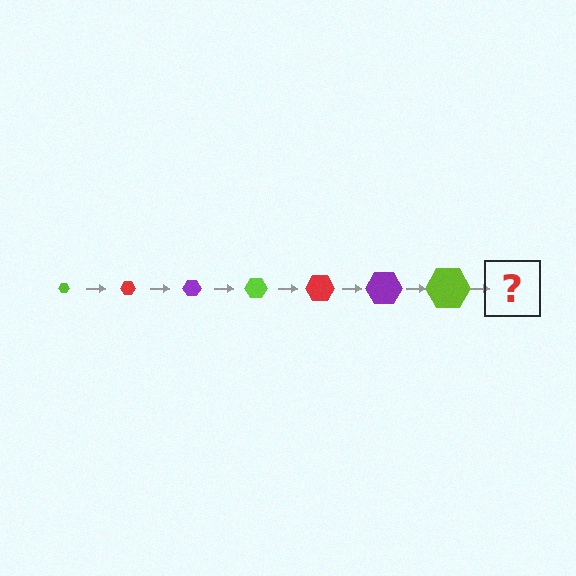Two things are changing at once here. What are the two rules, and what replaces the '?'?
The two rules are that the hexagon grows larger each step and the color cycles through lime, red, and purple. The '?' should be a red hexagon, larger than the previous one.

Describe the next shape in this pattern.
It should be a red hexagon, larger than the previous one.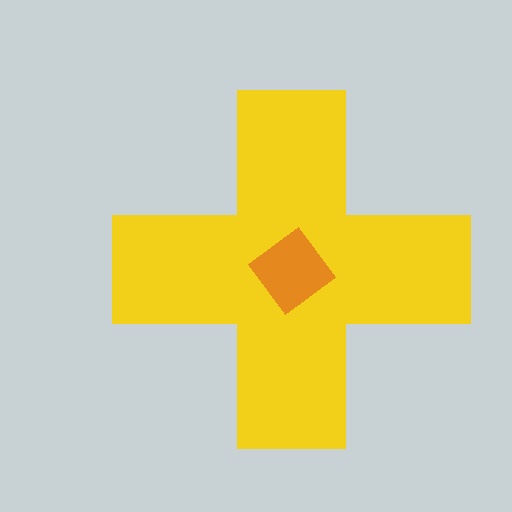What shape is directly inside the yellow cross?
The orange diamond.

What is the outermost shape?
The yellow cross.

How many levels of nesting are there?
2.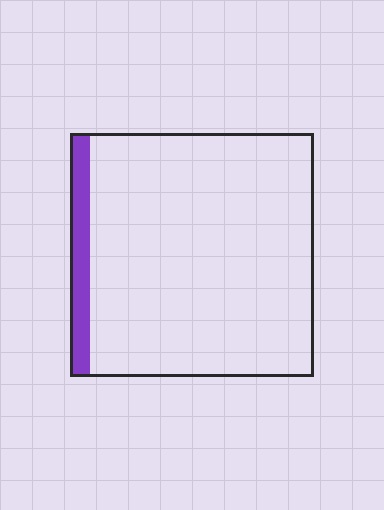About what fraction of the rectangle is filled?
About one tenth (1/10).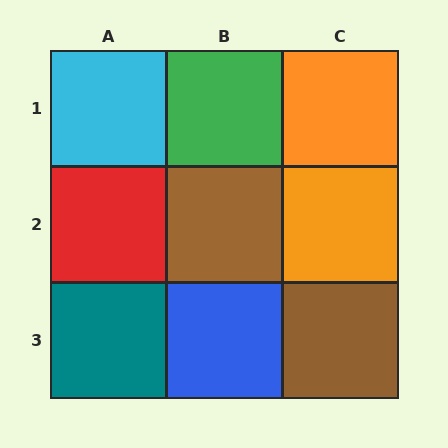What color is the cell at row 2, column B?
Brown.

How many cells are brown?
2 cells are brown.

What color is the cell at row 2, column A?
Red.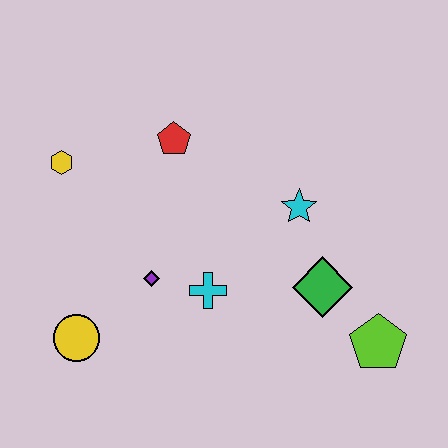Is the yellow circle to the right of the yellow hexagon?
Yes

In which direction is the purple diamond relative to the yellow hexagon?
The purple diamond is below the yellow hexagon.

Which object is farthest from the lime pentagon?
The yellow hexagon is farthest from the lime pentagon.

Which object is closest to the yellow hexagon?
The red pentagon is closest to the yellow hexagon.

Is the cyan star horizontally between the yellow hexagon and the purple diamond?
No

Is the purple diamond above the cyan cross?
Yes